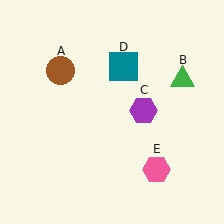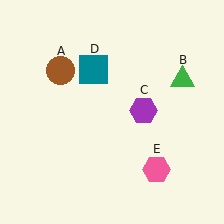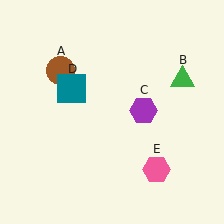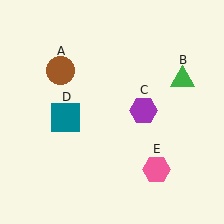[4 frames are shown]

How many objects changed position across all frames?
1 object changed position: teal square (object D).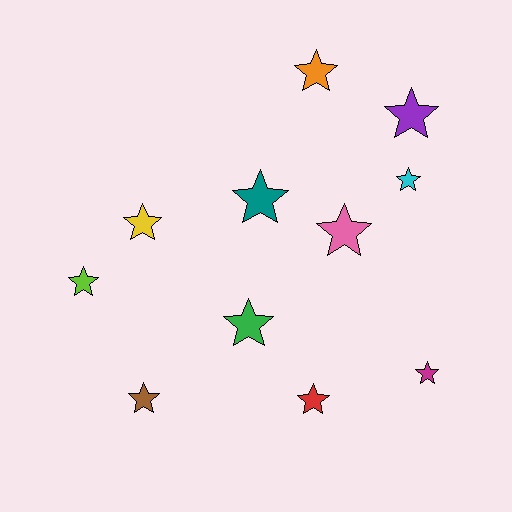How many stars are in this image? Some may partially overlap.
There are 11 stars.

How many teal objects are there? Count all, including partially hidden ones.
There is 1 teal object.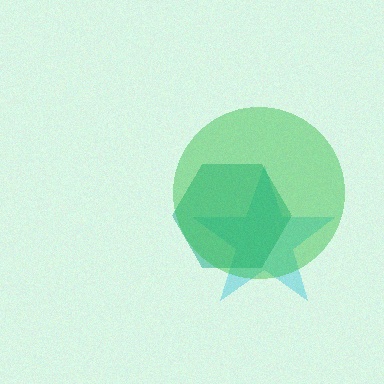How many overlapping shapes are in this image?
There are 3 overlapping shapes in the image.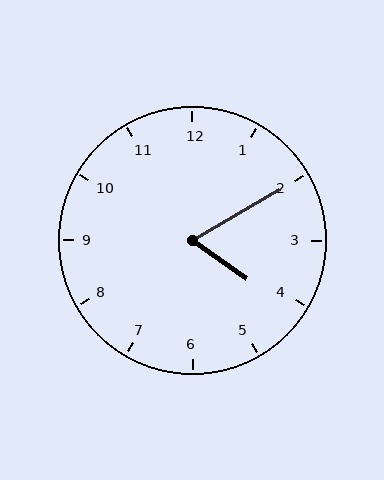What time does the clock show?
4:10.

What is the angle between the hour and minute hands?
Approximately 65 degrees.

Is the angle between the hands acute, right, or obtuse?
It is acute.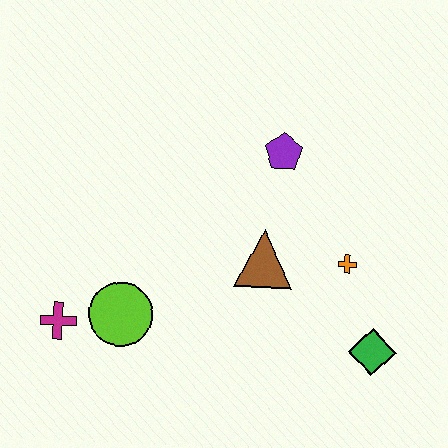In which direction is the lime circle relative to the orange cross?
The lime circle is to the left of the orange cross.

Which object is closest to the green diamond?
The orange cross is closest to the green diamond.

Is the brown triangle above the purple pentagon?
No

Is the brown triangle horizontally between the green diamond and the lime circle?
Yes